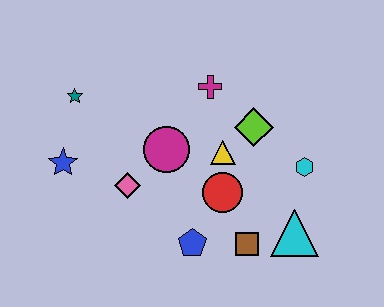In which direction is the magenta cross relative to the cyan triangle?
The magenta cross is above the cyan triangle.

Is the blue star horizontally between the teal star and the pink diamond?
No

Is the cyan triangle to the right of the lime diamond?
Yes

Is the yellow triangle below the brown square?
No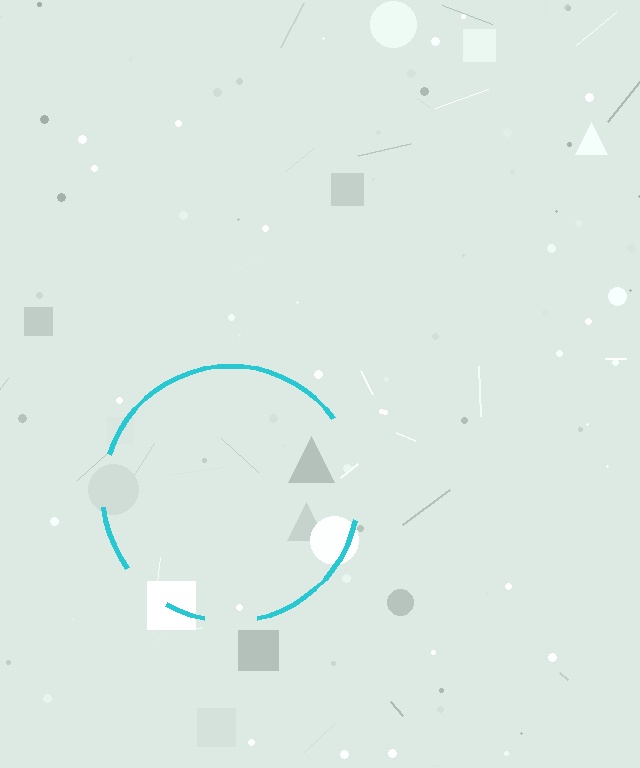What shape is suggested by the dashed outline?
The dashed outline suggests a circle.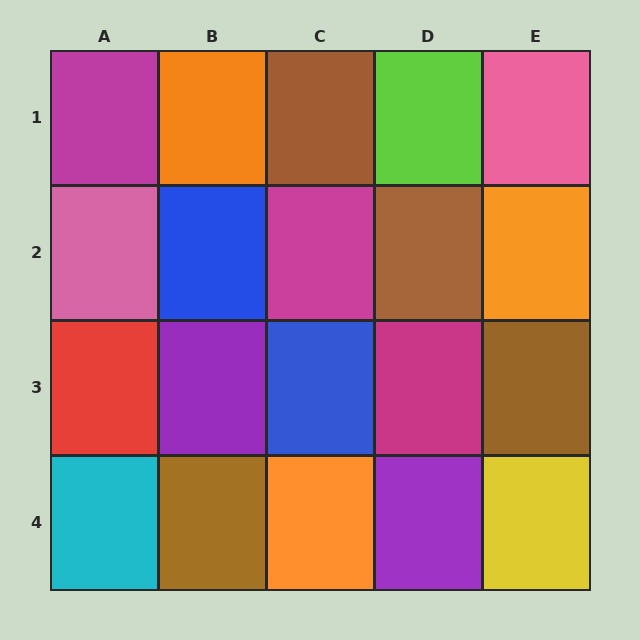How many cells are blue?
2 cells are blue.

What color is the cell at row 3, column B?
Purple.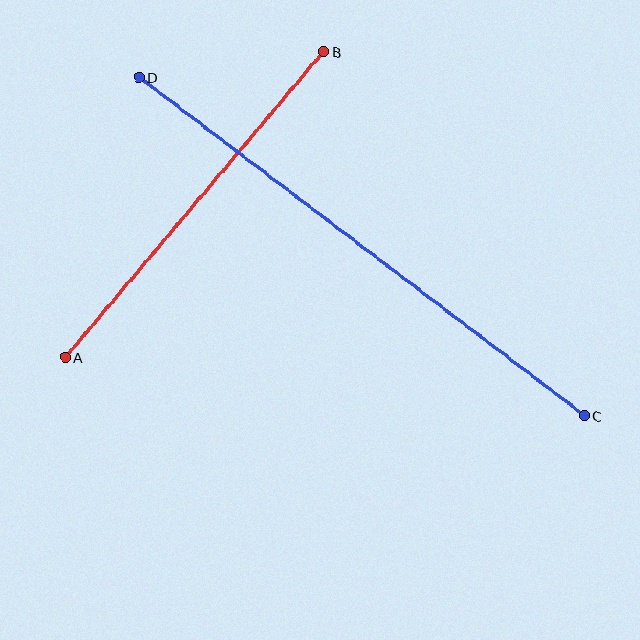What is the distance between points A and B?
The distance is approximately 400 pixels.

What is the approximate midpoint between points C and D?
The midpoint is at approximately (361, 247) pixels.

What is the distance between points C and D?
The distance is approximately 559 pixels.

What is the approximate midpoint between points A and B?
The midpoint is at approximately (195, 204) pixels.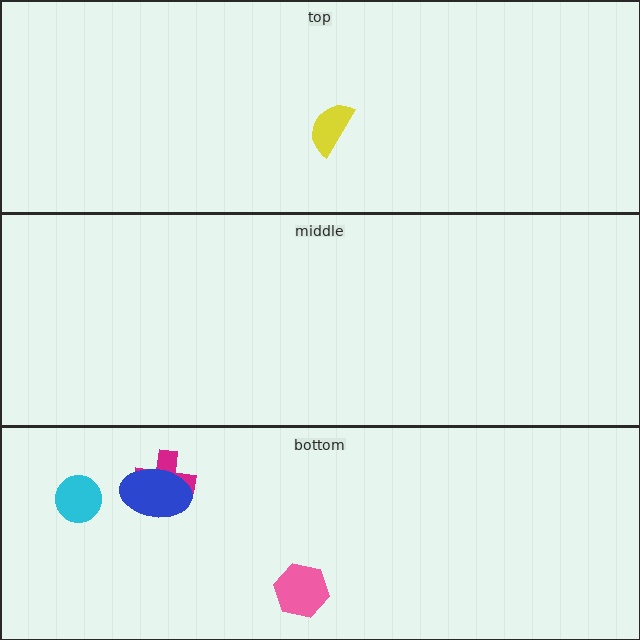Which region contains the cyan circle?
The bottom region.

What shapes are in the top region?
The yellow semicircle.